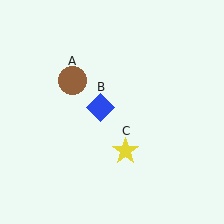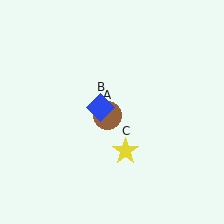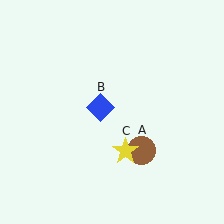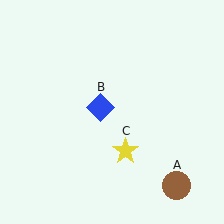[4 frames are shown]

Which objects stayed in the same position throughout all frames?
Blue diamond (object B) and yellow star (object C) remained stationary.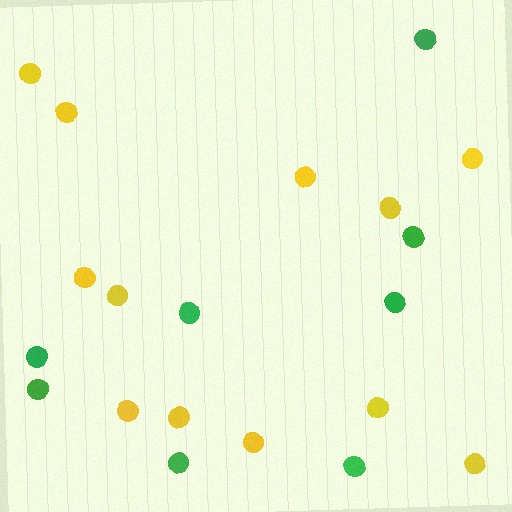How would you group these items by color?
There are 2 groups: one group of yellow circles (12) and one group of green circles (8).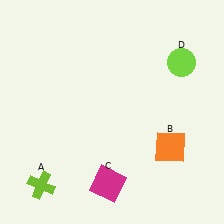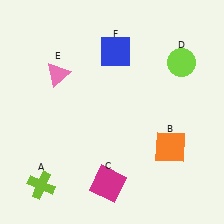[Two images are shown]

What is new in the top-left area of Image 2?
A pink triangle (E) was added in the top-left area of Image 2.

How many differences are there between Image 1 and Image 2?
There are 2 differences between the two images.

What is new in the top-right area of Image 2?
A blue square (F) was added in the top-right area of Image 2.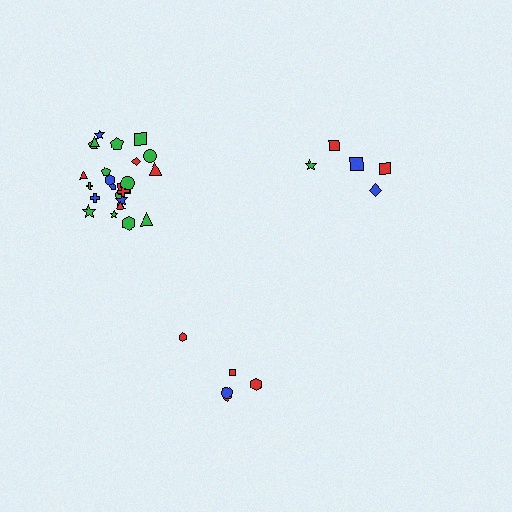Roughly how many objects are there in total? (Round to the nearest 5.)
Roughly 35 objects in total.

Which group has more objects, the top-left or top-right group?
The top-left group.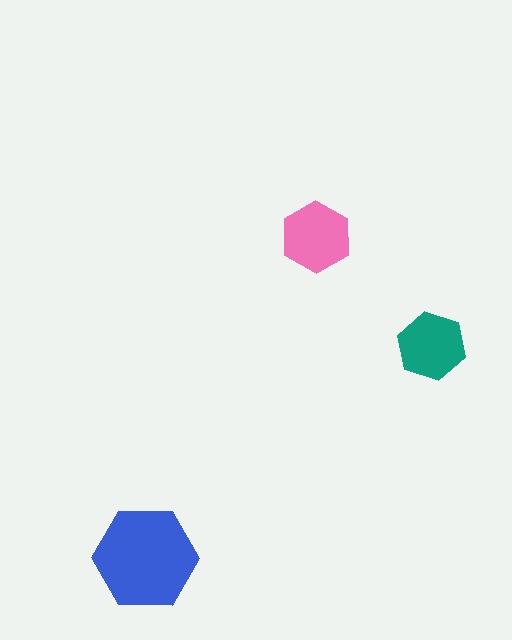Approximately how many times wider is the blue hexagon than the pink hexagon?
About 1.5 times wider.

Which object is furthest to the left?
The blue hexagon is leftmost.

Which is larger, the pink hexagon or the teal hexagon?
The pink one.